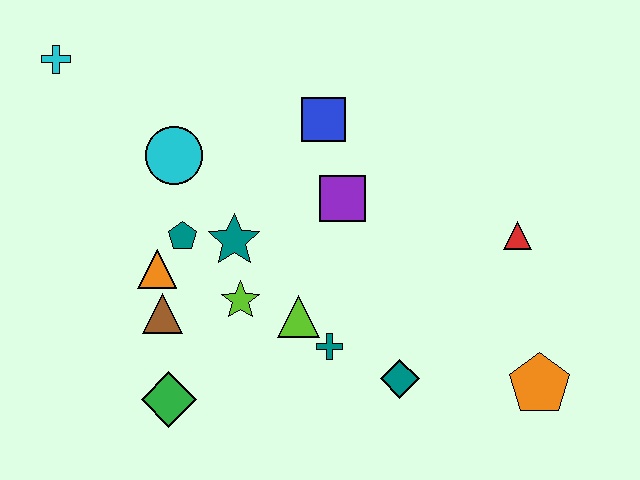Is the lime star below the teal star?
Yes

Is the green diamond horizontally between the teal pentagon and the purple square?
No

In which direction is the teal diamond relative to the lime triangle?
The teal diamond is to the right of the lime triangle.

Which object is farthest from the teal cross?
The cyan cross is farthest from the teal cross.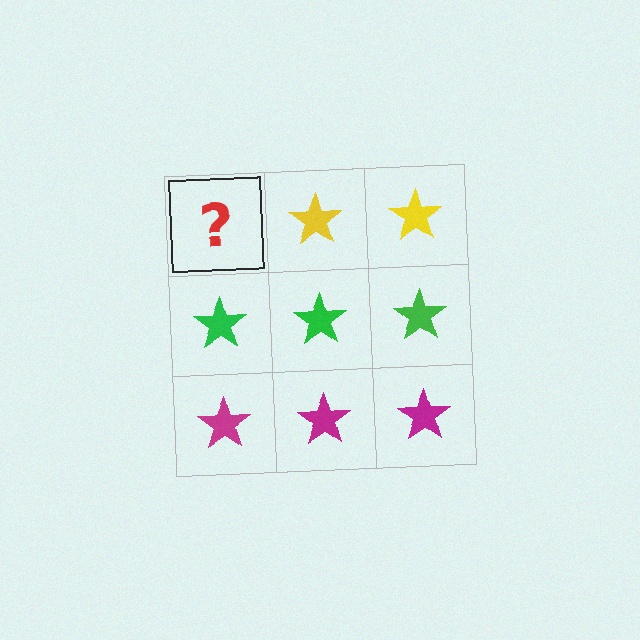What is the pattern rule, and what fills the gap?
The rule is that each row has a consistent color. The gap should be filled with a yellow star.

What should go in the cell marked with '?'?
The missing cell should contain a yellow star.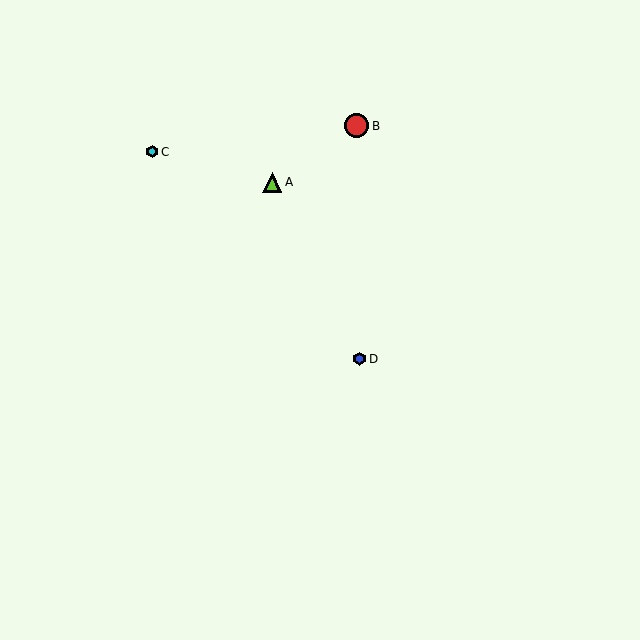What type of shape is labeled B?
Shape B is a red circle.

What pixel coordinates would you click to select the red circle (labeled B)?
Click at (356, 126) to select the red circle B.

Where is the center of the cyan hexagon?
The center of the cyan hexagon is at (152, 152).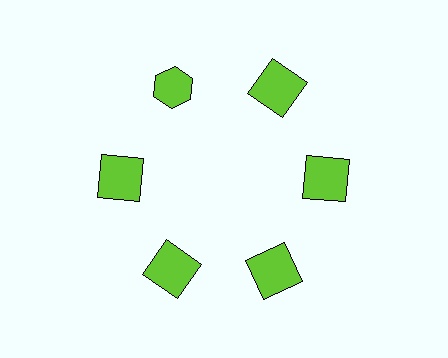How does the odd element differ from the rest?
It has a different shape: hexagon instead of square.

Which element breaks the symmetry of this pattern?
The lime hexagon at roughly the 11 o'clock position breaks the symmetry. All other shapes are lime squares.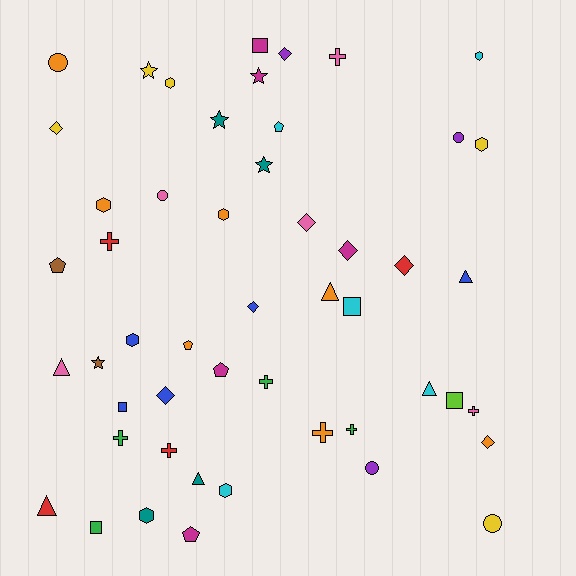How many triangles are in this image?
There are 6 triangles.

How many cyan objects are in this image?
There are 5 cyan objects.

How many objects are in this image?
There are 50 objects.